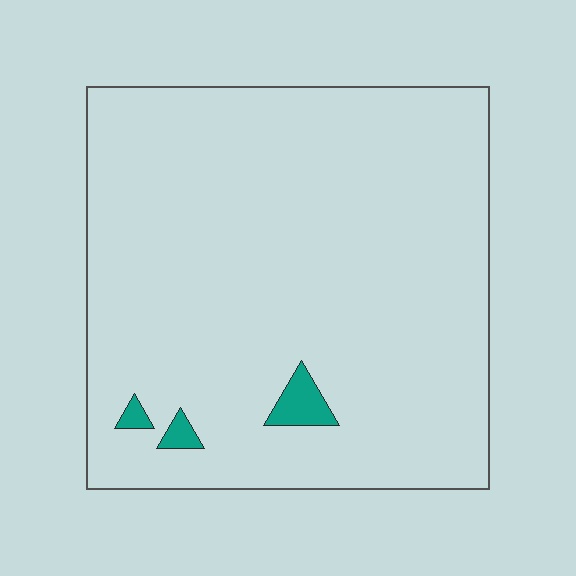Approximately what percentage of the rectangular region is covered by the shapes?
Approximately 5%.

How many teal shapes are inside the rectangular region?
3.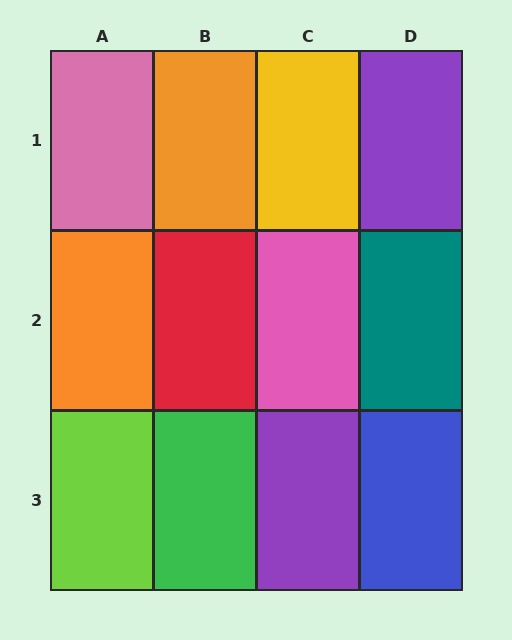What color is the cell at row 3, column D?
Blue.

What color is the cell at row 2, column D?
Teal.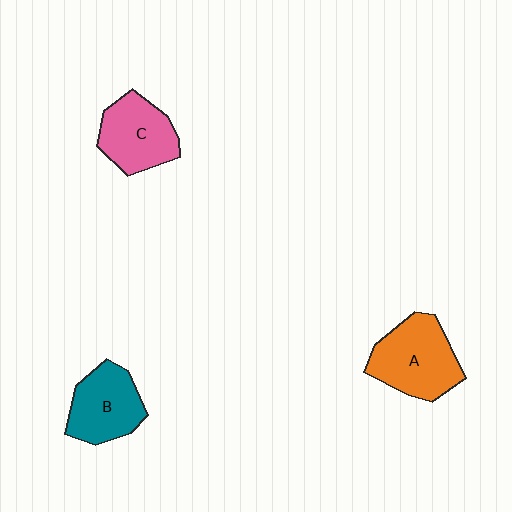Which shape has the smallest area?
Shape B (teal).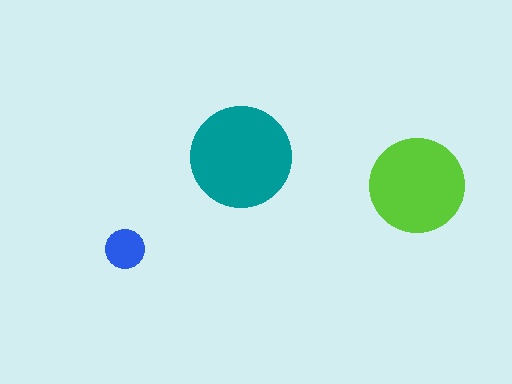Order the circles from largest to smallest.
the teal one, the lime one, the blue one.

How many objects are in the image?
There are 3 objects in the image.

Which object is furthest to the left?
The blue circle is leftmost.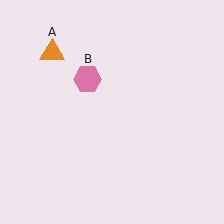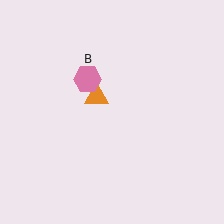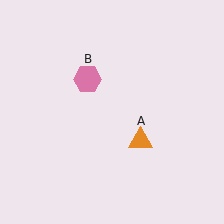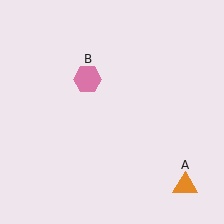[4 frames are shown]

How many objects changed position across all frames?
1 object changed position: orange triangle (object A).